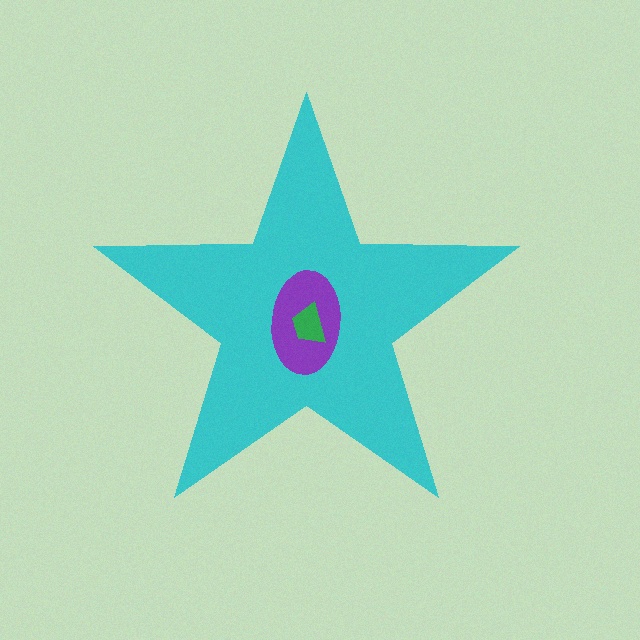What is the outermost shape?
The cyan star.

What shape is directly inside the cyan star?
The purple ellipse.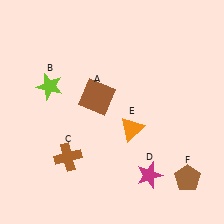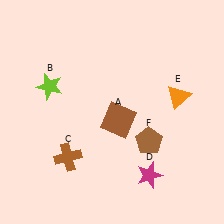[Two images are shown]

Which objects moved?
The objects that moved are: the brown square (A), the orange triangle (E), the brown pentagon (F).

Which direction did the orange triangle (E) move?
The orange triangle (E) moved right.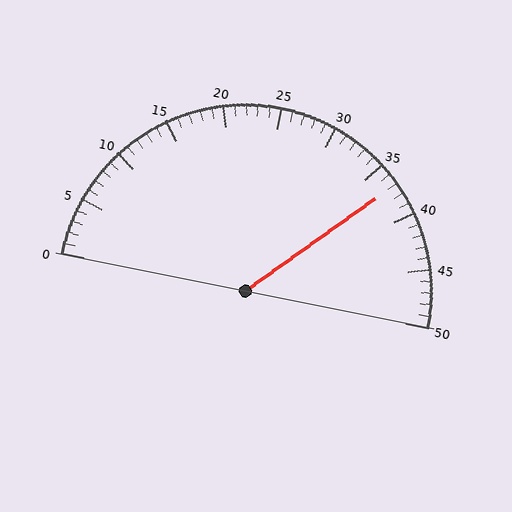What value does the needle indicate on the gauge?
The needle indicates approximately 37.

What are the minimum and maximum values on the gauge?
The gauge ranges from 0 to 50.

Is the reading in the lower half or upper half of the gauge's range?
The reading is in the upper half of the range (0 to 50).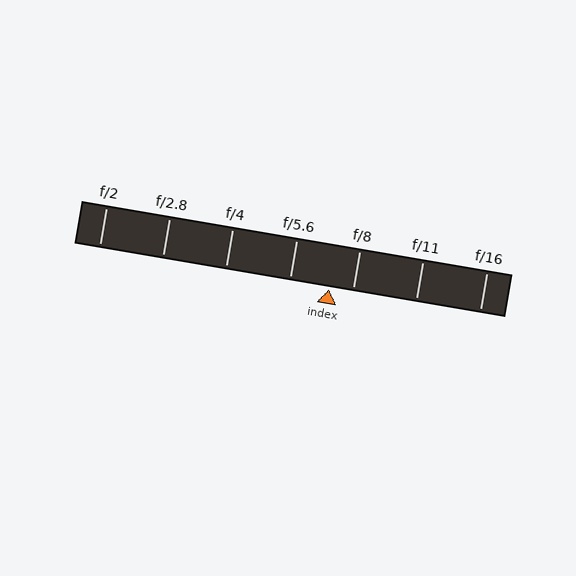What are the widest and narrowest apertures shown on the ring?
The widest aperture shown is f/2 and the narrowest is f/16.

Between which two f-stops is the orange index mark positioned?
The index mark is between f/5.6 and f/8.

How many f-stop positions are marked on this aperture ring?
There are 7 f-stop positions marked.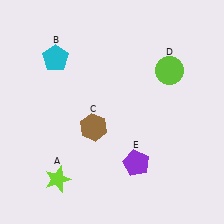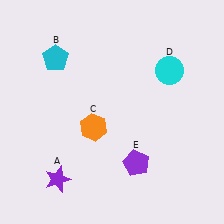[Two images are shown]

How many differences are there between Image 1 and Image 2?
There are 3 differences between the two images.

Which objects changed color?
A changed from lime to purple. C changed from brown to orange. D changed from lime to cyan.